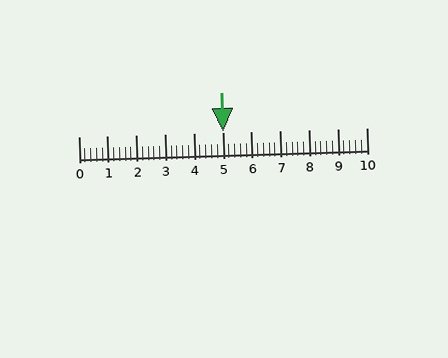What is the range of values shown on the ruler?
The ruler shows values from 0 to 10.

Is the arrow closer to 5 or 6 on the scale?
The arrow is closer to 5.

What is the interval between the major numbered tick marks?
The major tick marks are spaced 1 units apart.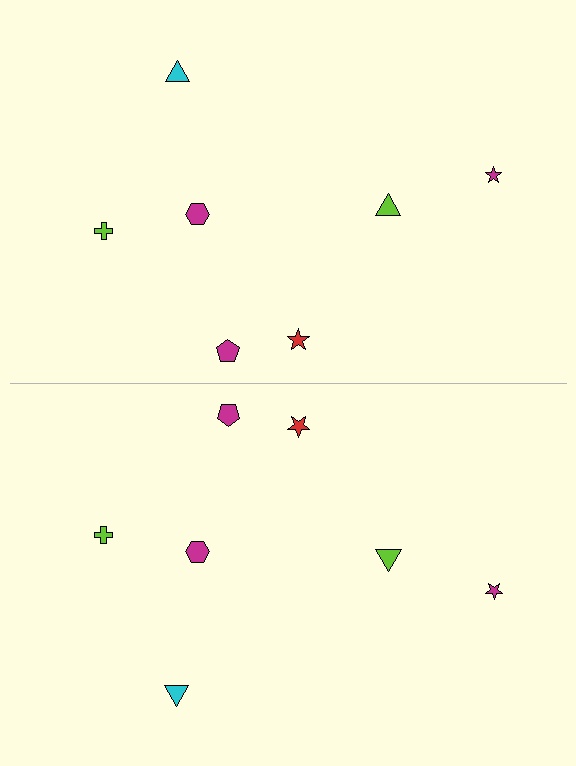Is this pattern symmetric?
Yes, this pattern has bilateral (reflection) symmetry.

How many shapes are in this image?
There are 14 shapes in this image.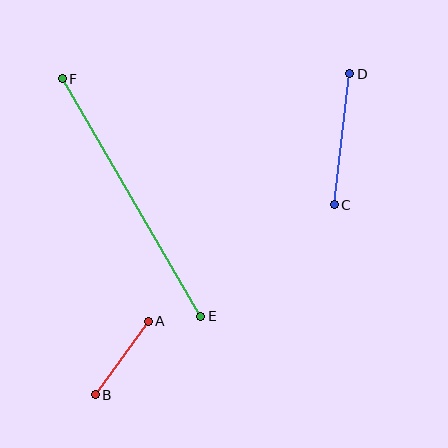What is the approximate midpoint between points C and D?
The midpoint is at approximately (342, 139) pixels.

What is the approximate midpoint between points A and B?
The midpoint is at approximately (122, 358) pixels.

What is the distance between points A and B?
The distance is approximately 91 pixels.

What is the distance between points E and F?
The distance is approximately 275 pixels.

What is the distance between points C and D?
The distance is approximately 132 pixels.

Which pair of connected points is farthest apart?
Points E and F are farthest apart.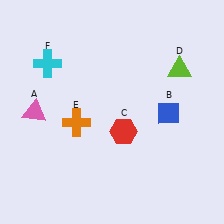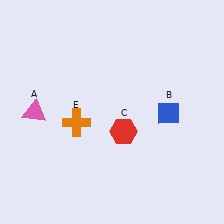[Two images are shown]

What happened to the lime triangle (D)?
The lime triangle (D) was removed in Image 2. It was in the top-right area of Image 1.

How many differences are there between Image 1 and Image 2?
There are 2 differences between the two images.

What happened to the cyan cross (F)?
The cyan cross (F) was removed in Image 2. It was in the top-left area of Image 1.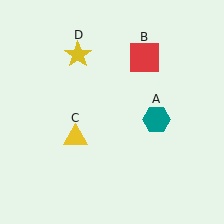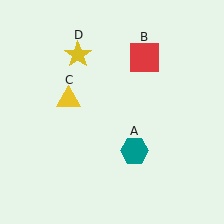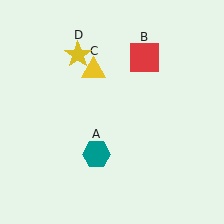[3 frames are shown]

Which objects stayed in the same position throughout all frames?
Red square (object B) and yellow star (object D) remained stationary.